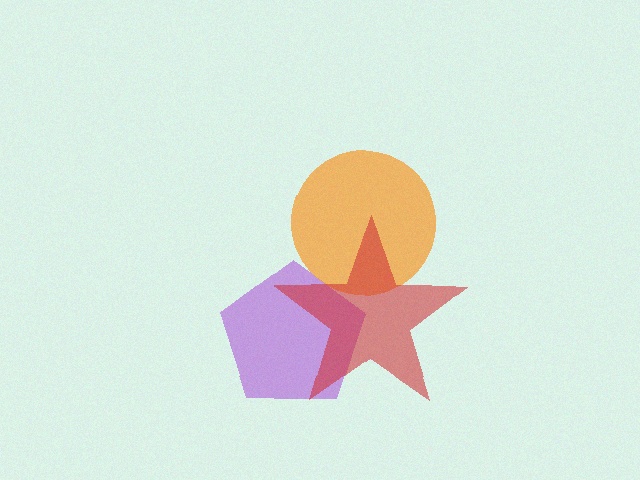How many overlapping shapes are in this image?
There are 3 overlapping shapes in the image.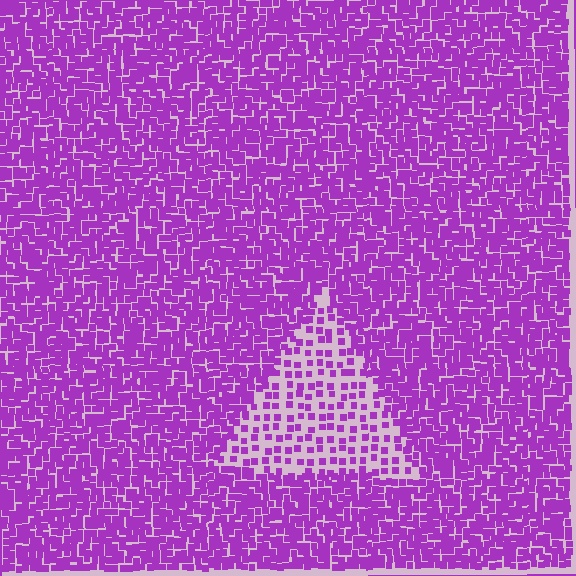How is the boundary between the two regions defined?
The boundary is defined by a change in element density (approximately 2.5x ratio). All elements are the same color, size, and shape.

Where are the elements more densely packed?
The elements are more densely packed outside the triangle boundary.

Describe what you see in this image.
The image contains small purple elements arranged at two different densities. A triangle-shaped region is visible where the elements are less densely packed than the surrounding area.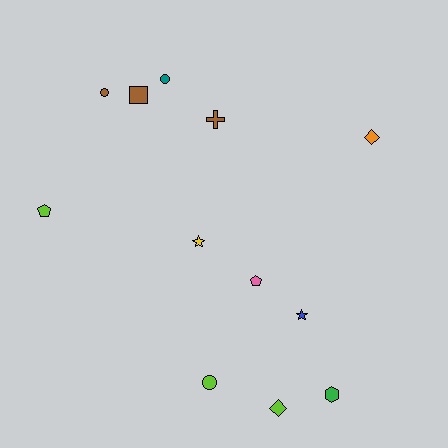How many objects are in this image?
There are 12 objects.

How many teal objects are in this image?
There is 1 teal object.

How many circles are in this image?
There are 3 circles.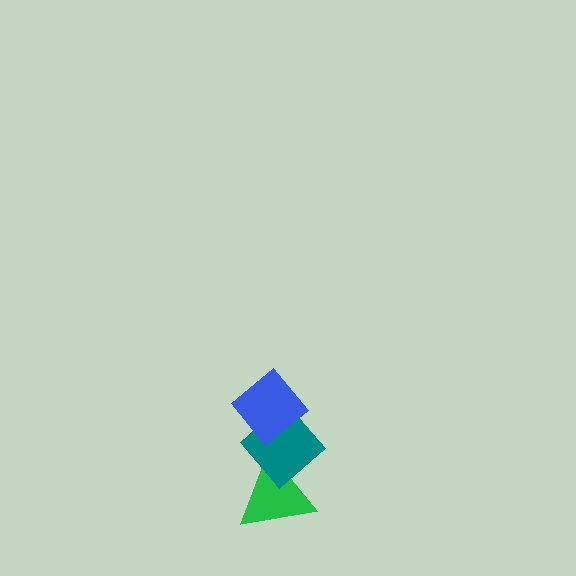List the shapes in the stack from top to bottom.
From top to bottom: the blue diamond, the teal diamond, the green triangle.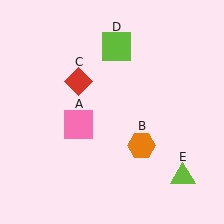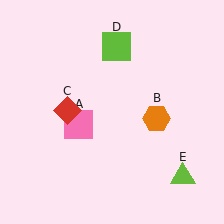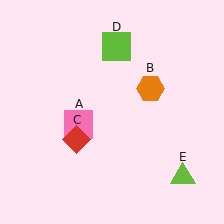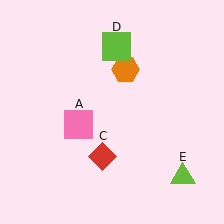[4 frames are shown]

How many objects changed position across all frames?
2 objects changed position: orange hexagon (object B), red diamond (object C).